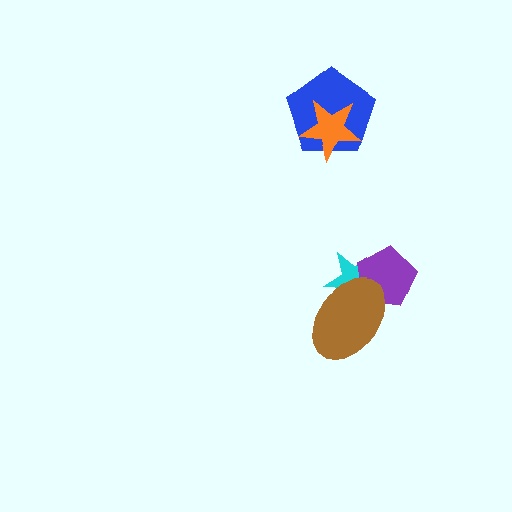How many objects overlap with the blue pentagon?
1 object overlaps with the blue pentagon.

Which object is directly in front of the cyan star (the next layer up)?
The purple pentagon is directly in front of the cyan star.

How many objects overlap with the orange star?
1 object overlaps with the orange star.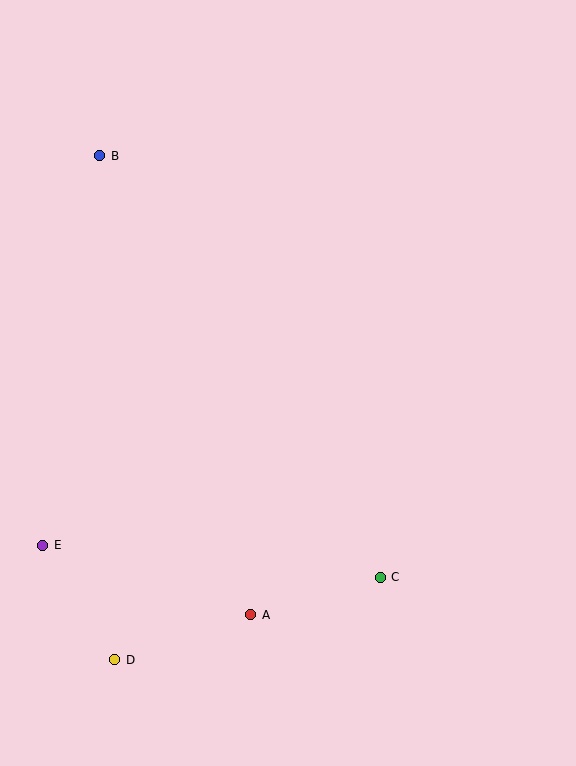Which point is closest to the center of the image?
Point C at (380, 577) is closest to the center.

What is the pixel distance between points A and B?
The distance between A and B is 483 pixels.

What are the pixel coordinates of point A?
Point A is at (251, 615).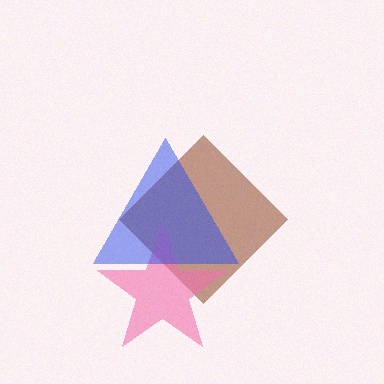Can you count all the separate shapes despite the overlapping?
Yes, there are 3 separate shapes.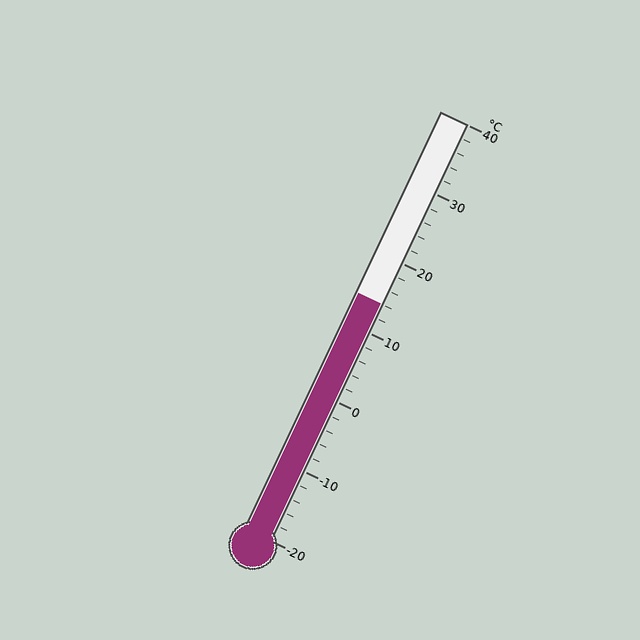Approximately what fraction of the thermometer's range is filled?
The thermometer is filled to approximately 55% of its range.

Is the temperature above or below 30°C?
The temperature is below 30°C.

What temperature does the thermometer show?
The thermometer shows approximately 14°C.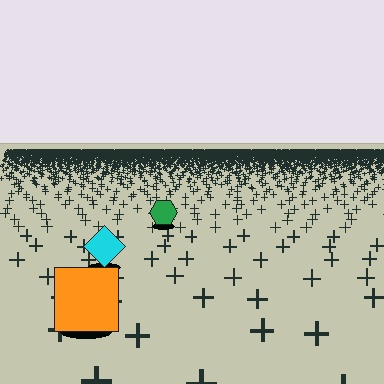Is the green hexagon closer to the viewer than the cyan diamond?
No. The cyan diamond is closer — you can tell from the texture gradient: the ground texture is coarser near it.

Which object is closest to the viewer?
The orange square is closest. The texture marks near it are larger and more spread out.